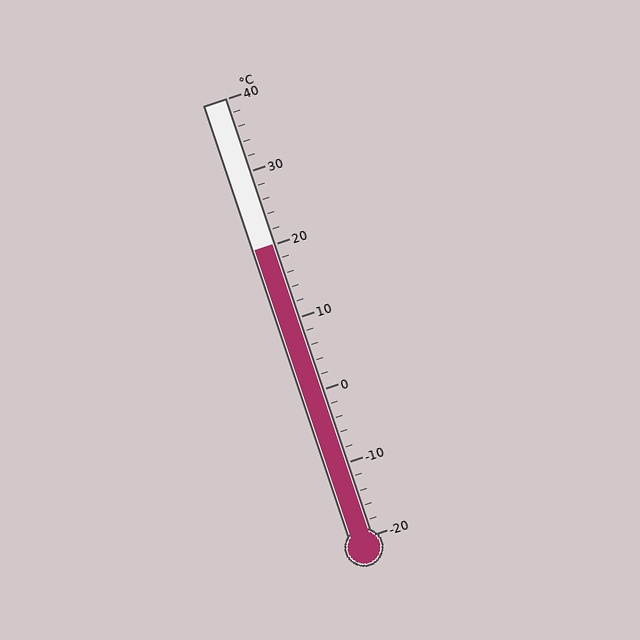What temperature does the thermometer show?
The thermometer shows approximately 20°C.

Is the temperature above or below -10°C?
The temperature is above -10°C.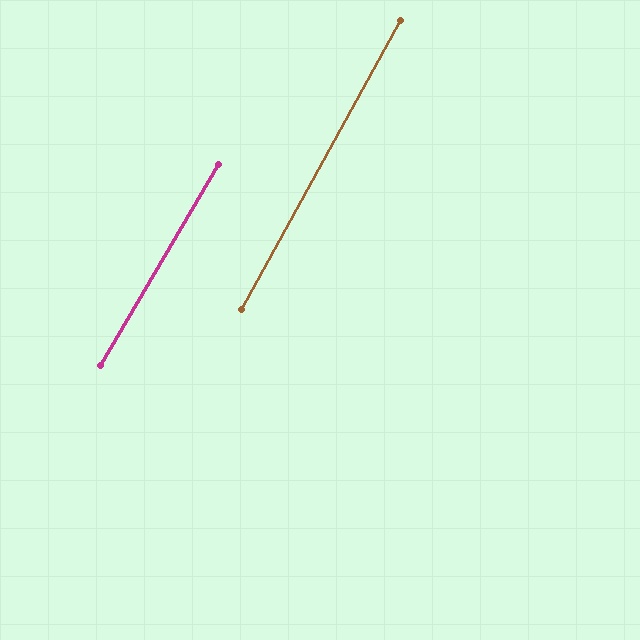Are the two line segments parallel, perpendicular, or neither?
Parallel — their directions differ by only 1.6°.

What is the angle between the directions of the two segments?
Approximately 2 degrees.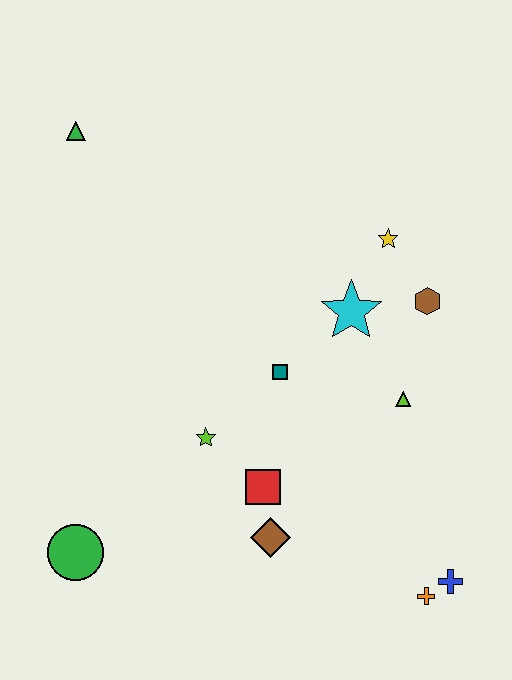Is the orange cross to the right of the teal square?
Yes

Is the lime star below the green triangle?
Yes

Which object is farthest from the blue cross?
The green triangle is farthest from the blue cross.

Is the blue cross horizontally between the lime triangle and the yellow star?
No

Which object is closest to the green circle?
The lime star is closest to the green circle.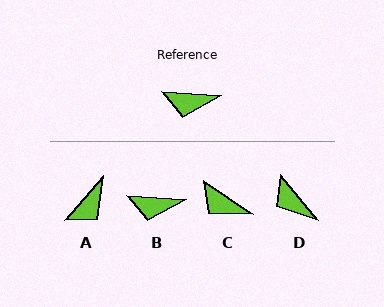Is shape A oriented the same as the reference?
No, it is off by about 54 degrees.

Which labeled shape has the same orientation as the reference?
B.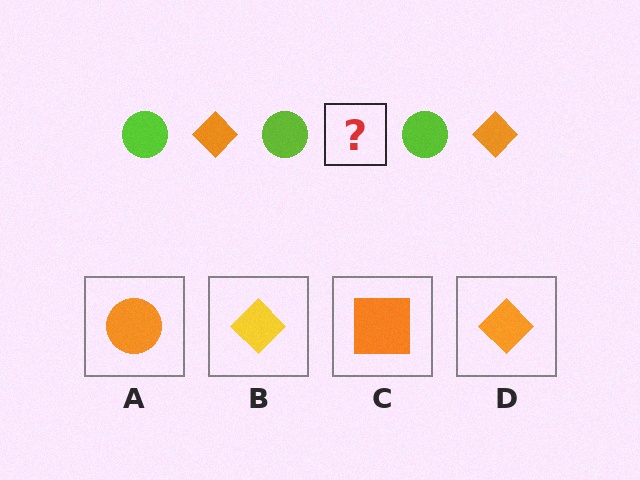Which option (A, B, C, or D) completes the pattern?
D.